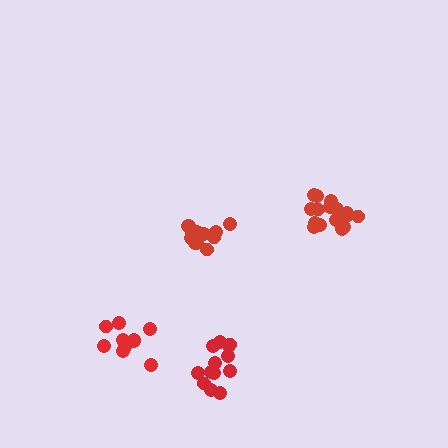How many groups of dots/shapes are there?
There are 4 groups.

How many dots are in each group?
Group 1: 10 dots, Group 2: 15 dots, Group 3: 13 dots, Group 4: 16 dots (54 total).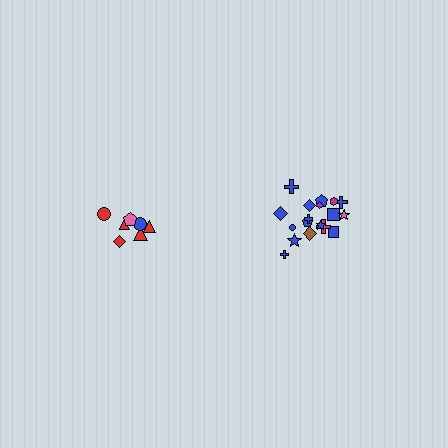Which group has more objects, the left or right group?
The right group.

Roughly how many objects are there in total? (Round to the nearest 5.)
Roughly 25 objects in total.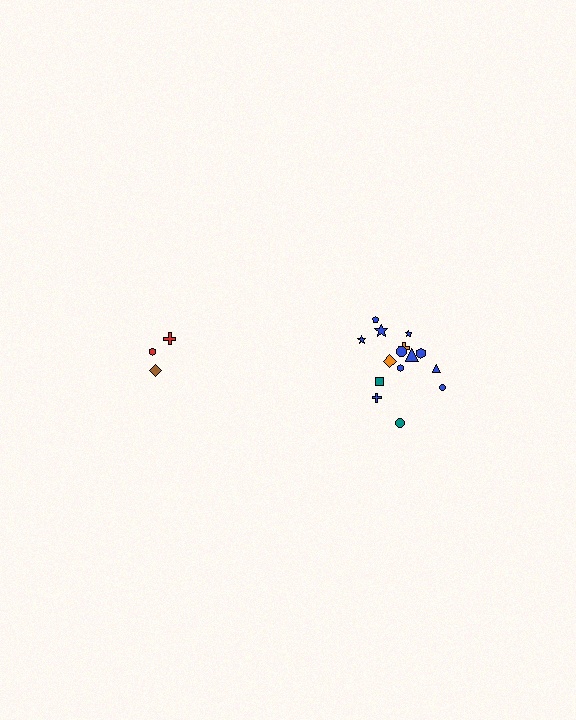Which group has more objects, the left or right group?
The right group.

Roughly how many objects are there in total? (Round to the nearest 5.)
Roughly 20 objects in total.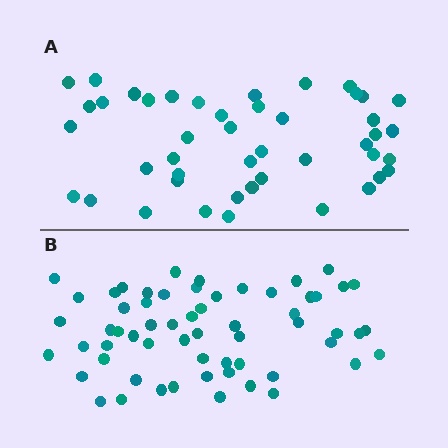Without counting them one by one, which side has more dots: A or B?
Region B (the bottom region) has more dots.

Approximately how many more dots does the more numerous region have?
Region B has approximately 15 more dots than region A.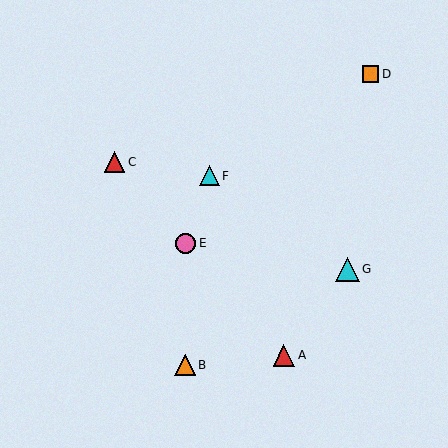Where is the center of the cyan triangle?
The center of the cyan triangle is at (347, 269).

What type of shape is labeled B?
Shape B is an orange triangle.